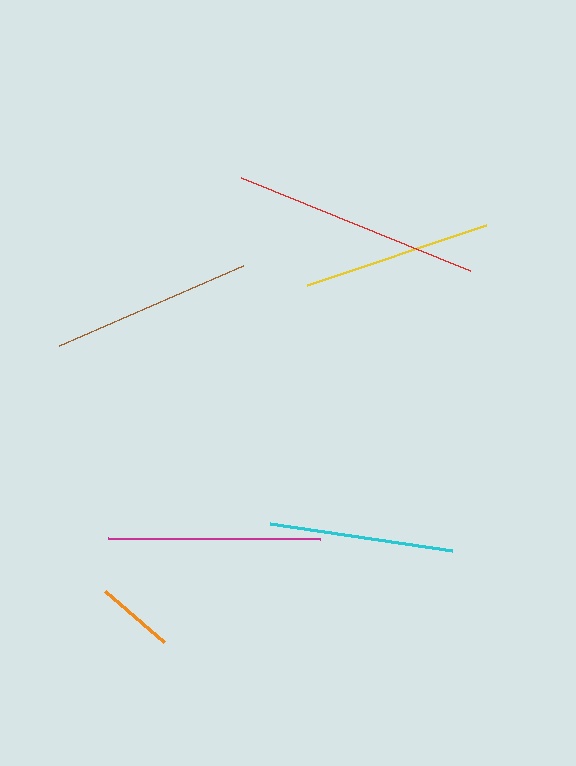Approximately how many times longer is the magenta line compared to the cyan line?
The magenta line is approximately 1.2 times the length of the cyan line.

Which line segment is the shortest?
The orange line is the shortest at approximately 78 pixels.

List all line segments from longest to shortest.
From longest to shortest: red, magenta, brown, yellow, cyan, orange.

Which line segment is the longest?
The red line is the longest at approximately 247 pixels.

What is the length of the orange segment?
The orange segment is approximately 78 pixels long.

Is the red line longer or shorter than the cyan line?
The red line is longer than the cyan line.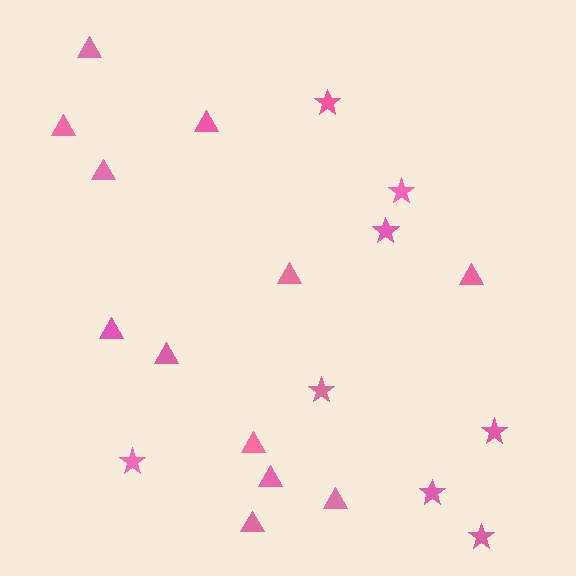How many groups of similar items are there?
There are 2 groups: one group of stars (8) and one group of triangles (12).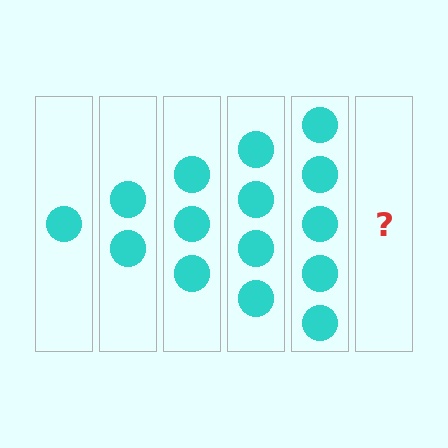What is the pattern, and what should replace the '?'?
The pattern is that each step adds one more circle. The '?' should be 6 circles.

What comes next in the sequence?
The next element should be 6 circles.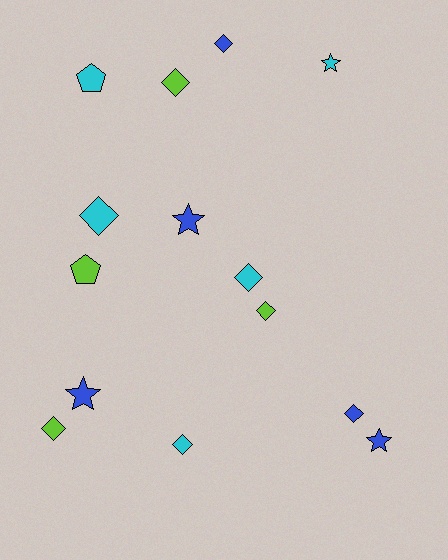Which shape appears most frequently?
Diamond, with 8 objects.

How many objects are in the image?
There are 14 objects.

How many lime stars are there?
There are no lime stars.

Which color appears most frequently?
Blue, with 5 objects.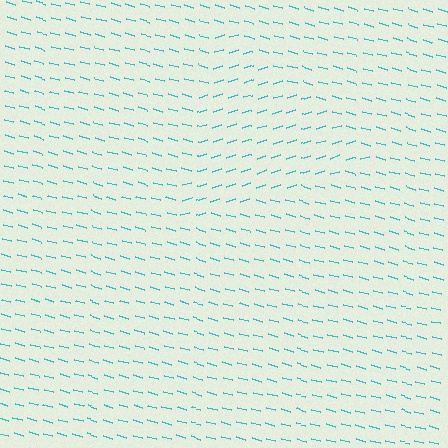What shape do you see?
I see a triangle.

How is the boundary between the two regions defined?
The boundary is defined purely by a change in line orientation (approximately 34 degrees difference). All lines are the same color and thickness.